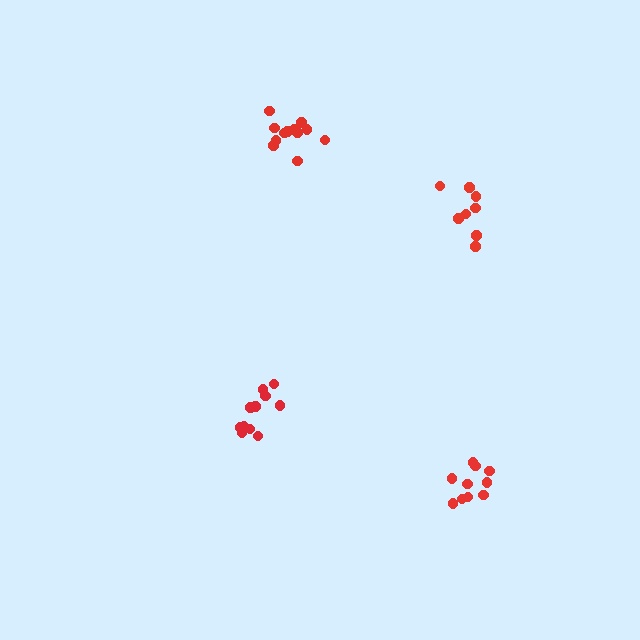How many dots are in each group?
Group 1: 12 dots, Group 2: 11 dots, Group 3: 10 dots, Group 4: 8 dots (41 total).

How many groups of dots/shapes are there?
There are 4 groups.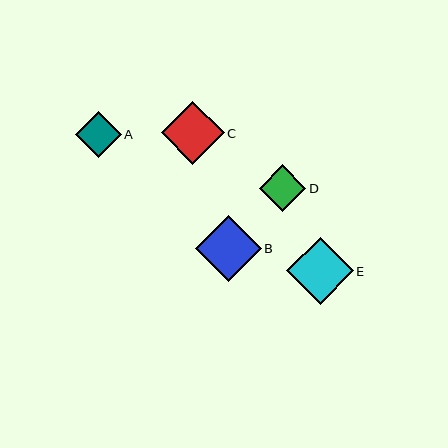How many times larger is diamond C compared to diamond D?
Diamond C is approximately 1.3 times the size of diamond D.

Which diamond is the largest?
Diamond E is the largest with a size of approximately 67 pixels.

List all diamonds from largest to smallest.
From largest to smallest: E, B, C, D, A.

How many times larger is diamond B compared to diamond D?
Diamond B is approximately 1.4 times the size of diamond D.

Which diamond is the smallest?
Diamond A is the smallest with a size of approximately 46 pixels.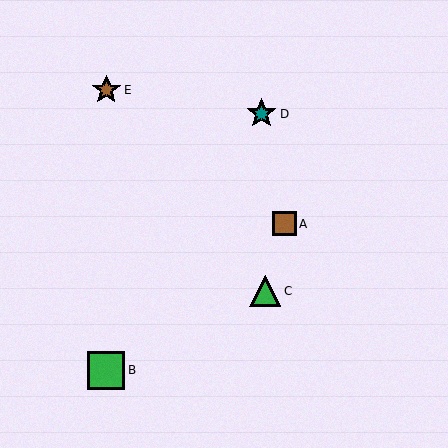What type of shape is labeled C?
Shape C is a green triangle.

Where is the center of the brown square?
The center of the brown square is at (284, 224).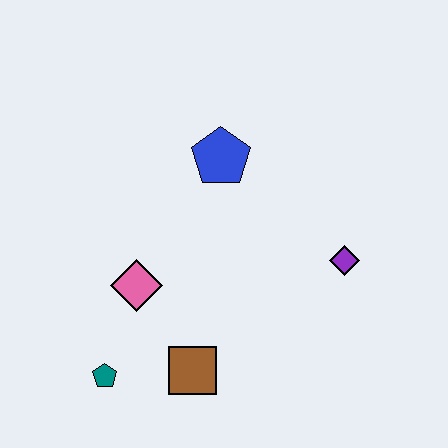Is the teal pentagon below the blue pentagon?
Yes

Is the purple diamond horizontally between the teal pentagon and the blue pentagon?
No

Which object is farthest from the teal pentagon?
The purple diamond is farthest from the teal pentagon.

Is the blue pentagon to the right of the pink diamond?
Yes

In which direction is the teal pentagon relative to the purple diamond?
The teal pentagon is to the left of the purple diamond.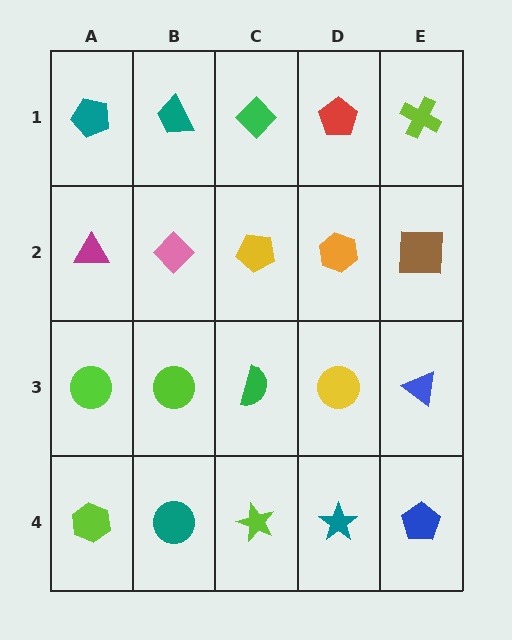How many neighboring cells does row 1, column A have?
2.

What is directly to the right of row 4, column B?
A lime star.